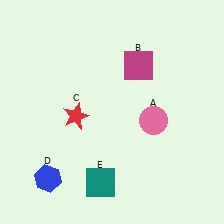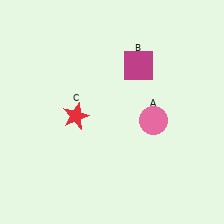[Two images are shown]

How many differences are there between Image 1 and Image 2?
There are 2 differences between the two images.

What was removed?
The teal square (E), the blue hexagon (D) were removed in Image 2.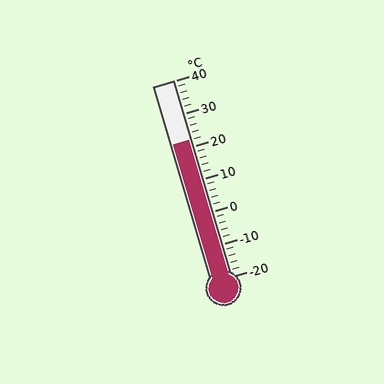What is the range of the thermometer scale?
The thermometer scale ranges from -20°C to 40°C.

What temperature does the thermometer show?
The thermometer shows approximately 22°C.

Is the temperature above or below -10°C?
The temperature is above -10°C.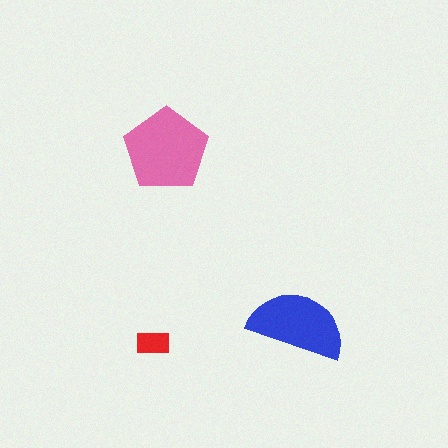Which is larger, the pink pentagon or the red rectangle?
The pink pentagon.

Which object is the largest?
The pink pentagon.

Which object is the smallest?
The red rectangle.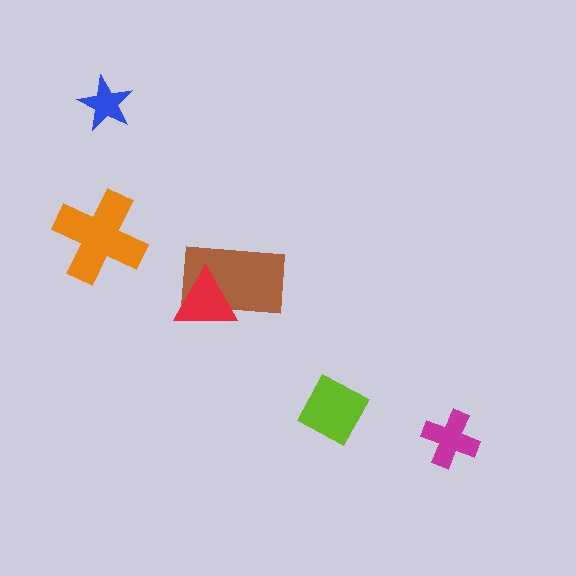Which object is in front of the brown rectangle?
The red triangle is in front of the brown rectangle.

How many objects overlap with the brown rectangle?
1 object overlaps with the brown rectangle.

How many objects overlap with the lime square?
0 objects overlap with the lime square.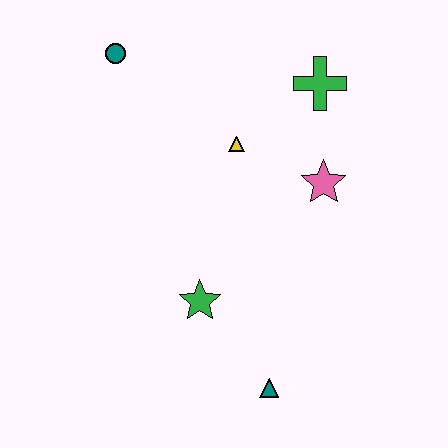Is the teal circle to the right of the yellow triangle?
No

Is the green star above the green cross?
No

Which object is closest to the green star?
The teal triangle is closest to the green star.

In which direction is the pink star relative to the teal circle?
The pink star is to the right of the teal circle.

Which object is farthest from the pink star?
The teal circle is farthest from the pink star.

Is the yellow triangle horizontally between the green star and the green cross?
Yes